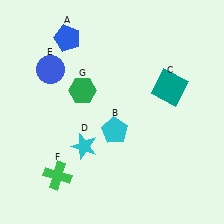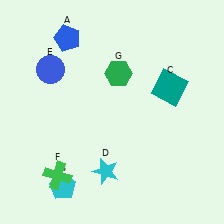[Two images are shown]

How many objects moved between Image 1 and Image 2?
3 objects moved between the two images.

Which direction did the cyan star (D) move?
The cyan star (D) moved down.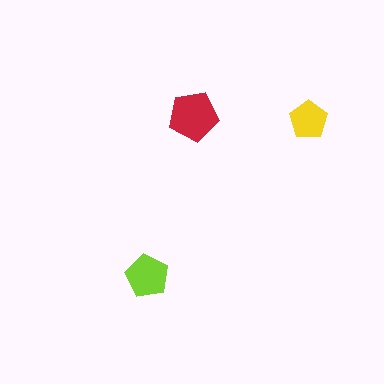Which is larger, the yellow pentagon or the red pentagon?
The red one.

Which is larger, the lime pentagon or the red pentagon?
The red one.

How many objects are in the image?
There are 3 objects in the image.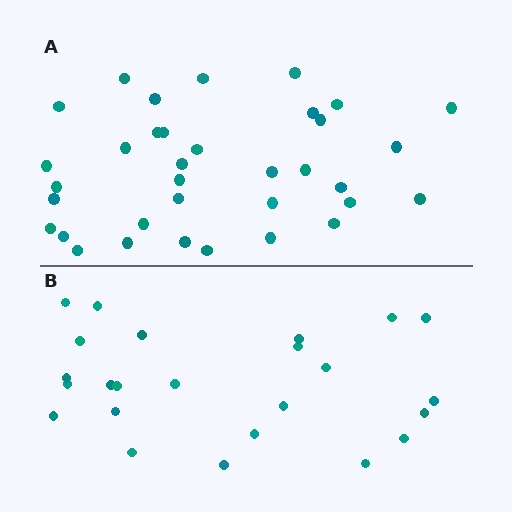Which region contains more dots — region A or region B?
Region A (the top region) has more dots.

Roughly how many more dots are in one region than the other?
Region A has roughly 12 or so more dots than region B.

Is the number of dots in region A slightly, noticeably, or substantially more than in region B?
Region A has substantially more. The ratio is roughly 1.5 to 1.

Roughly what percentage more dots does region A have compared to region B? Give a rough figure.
About 45% more.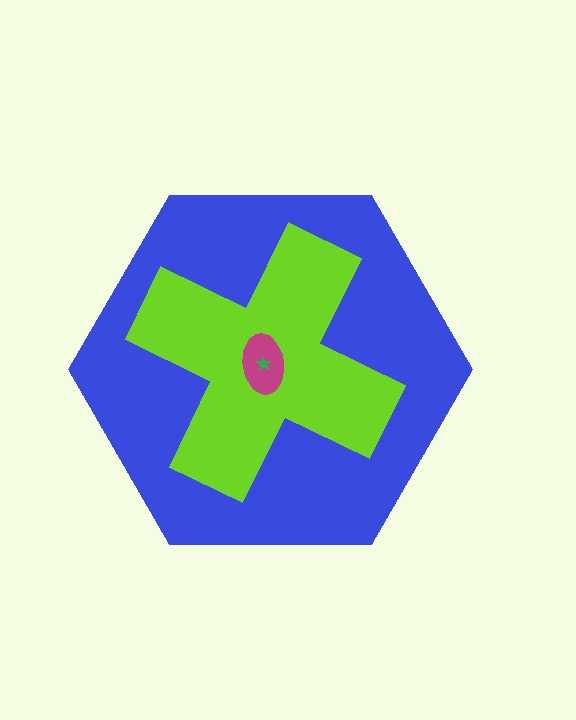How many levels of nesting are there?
4.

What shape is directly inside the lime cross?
The magenta ellipse.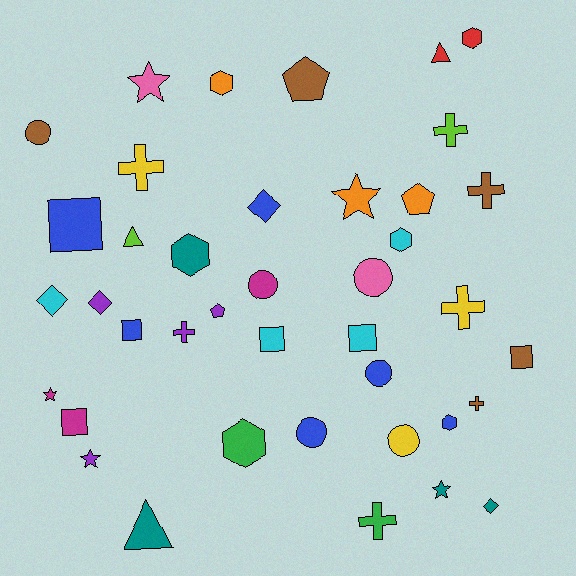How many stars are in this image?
There are 5 stars.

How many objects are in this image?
There are 40 objects.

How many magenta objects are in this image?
There are 3 magenta objects.